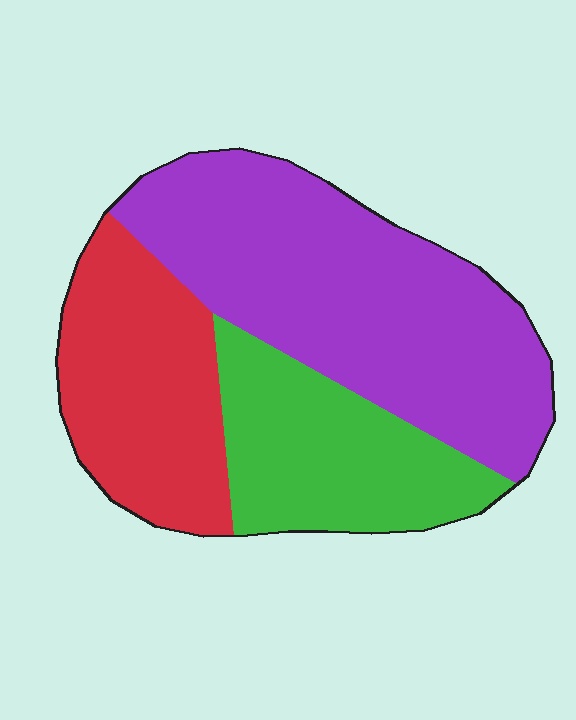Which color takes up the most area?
Purple, at roughly 50%.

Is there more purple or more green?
Purple.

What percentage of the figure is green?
Green takes up less than a quarter of the figure.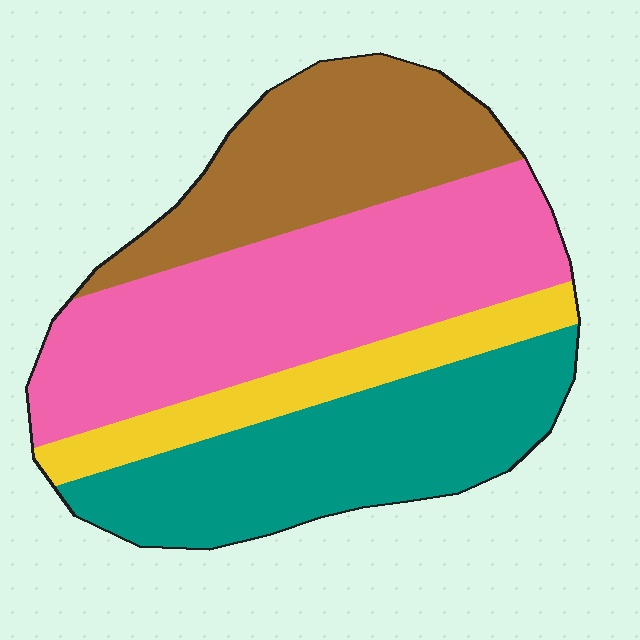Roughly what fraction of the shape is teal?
Teal covers around 30% of the shape.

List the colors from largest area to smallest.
From largest to smallest: pink, teal, brown, yellow.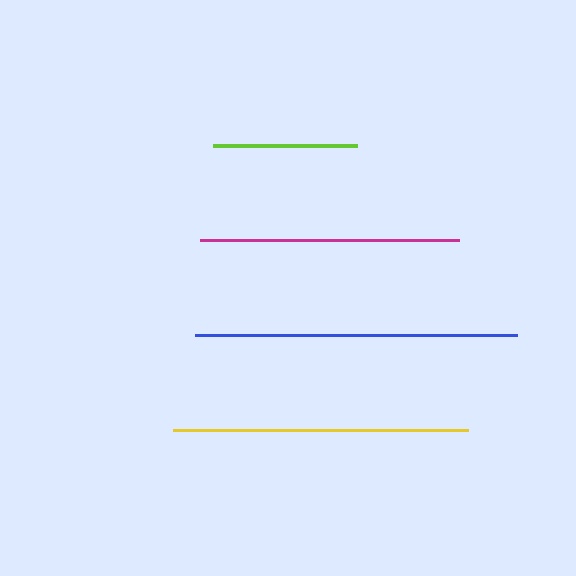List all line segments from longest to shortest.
From longest to shortest: blue, yellow, magenta, lime.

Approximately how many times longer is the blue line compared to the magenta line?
The blue line is approximately 1.2 times the length of the magenta line.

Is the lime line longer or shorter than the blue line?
The blue line is longer than the lime line.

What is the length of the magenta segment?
The magenta segment is approximately 259 pixels long.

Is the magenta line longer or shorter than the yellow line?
The yellow line is longer than the magenta line.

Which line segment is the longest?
The blue line is the longest at approximately 322 pixels.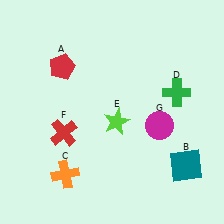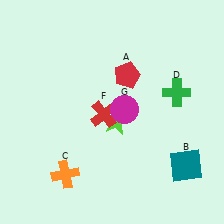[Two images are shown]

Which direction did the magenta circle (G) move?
The magenta circle (G) moved left.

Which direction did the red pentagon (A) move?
The red pentagon (A) moved right.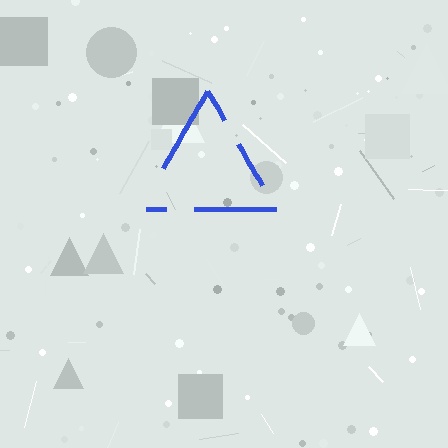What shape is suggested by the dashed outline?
The dashed outline suggests a triangle.